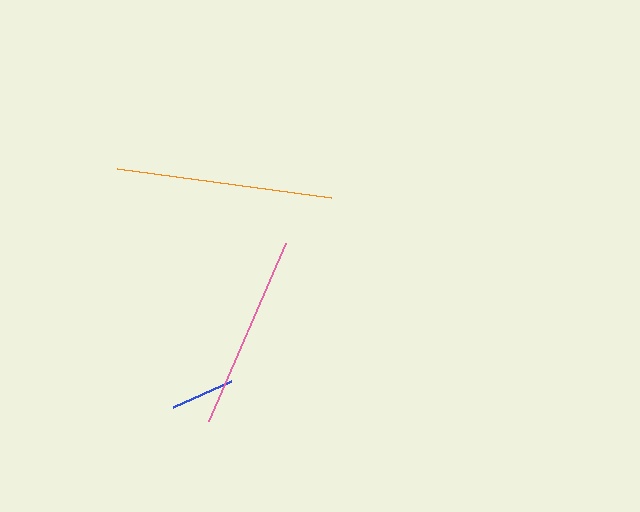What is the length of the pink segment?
The pink segment is approximately 194 pixels long.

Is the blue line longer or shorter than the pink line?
The pink line is longer than the blue line.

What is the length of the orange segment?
The orange segment is approximately 217 pixels long.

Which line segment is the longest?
The orange line is the longest at approximately 217 pixels.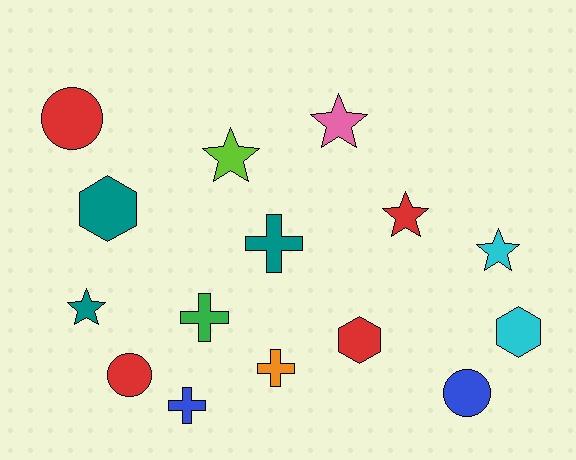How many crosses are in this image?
There are 4 crosses.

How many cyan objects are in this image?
There are 2 cyan objects.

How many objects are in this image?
There are 15 objects.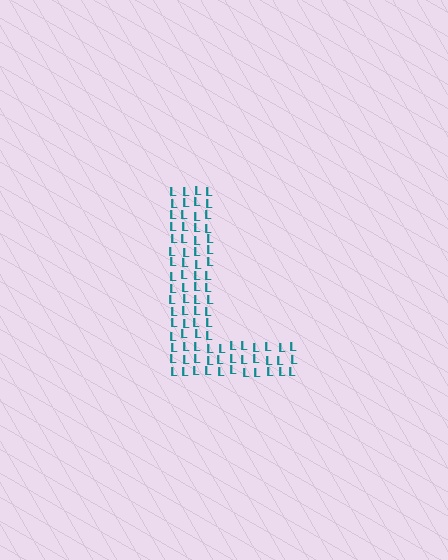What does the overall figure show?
The overall figure shows the letter L.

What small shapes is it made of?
It is made of small letter L's.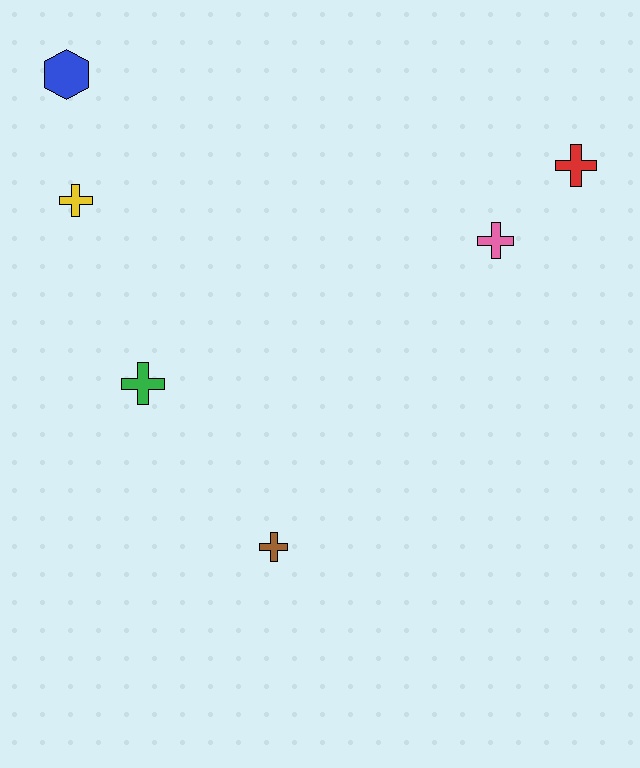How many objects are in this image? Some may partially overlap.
There are 6 objects.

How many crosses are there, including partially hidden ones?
There are 5 crosses.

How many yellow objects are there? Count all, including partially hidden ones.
There is 1 yellow object.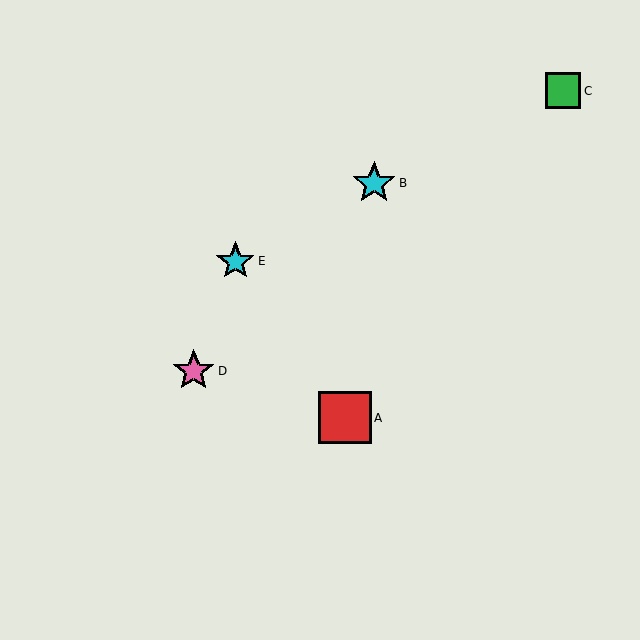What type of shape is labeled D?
Shape D is a pink star.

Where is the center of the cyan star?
The center of the cyan star is at (235, 261).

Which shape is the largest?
The red square (labeled A) is the largest.